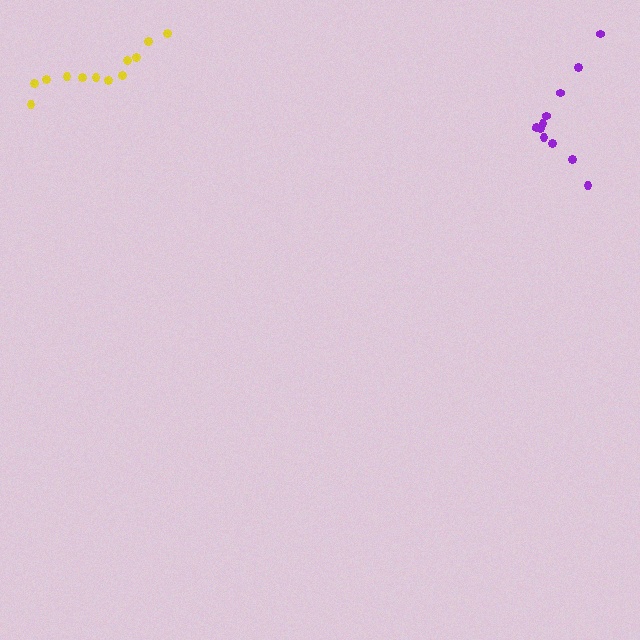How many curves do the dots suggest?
There are 2 distinct paths.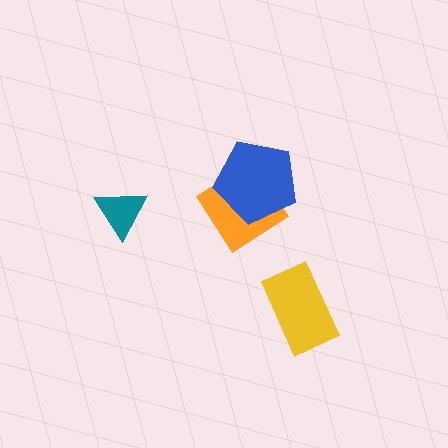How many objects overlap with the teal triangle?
0 objects overlap with the teal triangle.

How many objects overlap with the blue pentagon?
1 object overlaps with the blue pentagon.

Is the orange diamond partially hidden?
Yes, it is partially covered by another shape.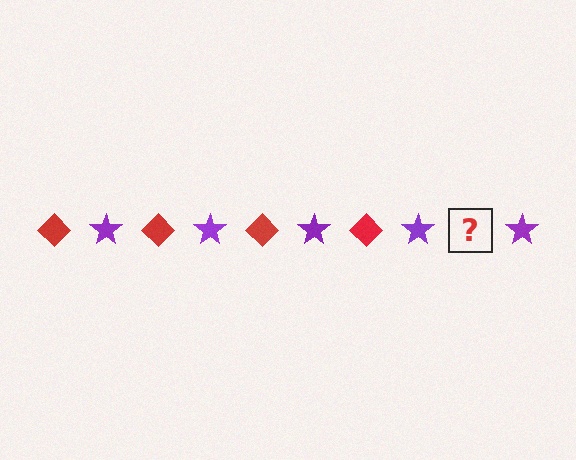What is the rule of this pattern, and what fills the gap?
The rule is that the pattern alternates between red diamond and purple star. The gap should be filled with a red diamond.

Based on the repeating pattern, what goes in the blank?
The blank should be a red diamond.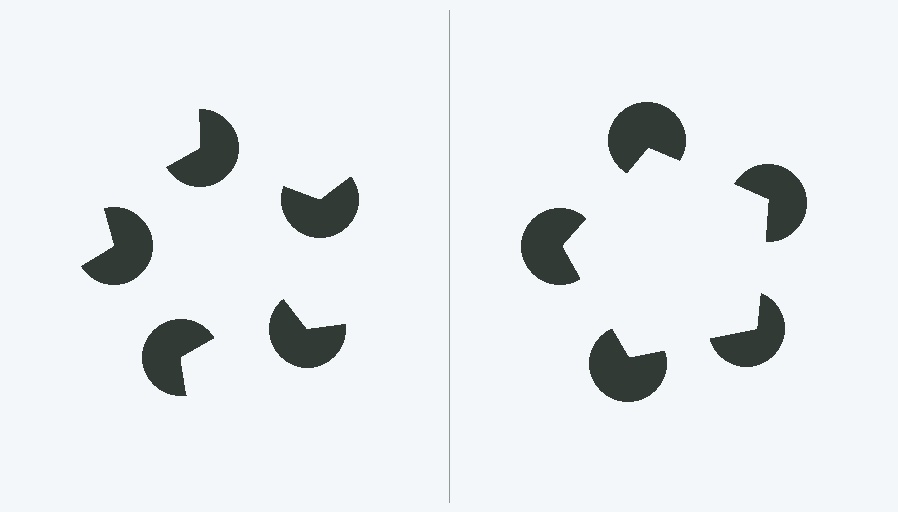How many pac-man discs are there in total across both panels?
10 — 5 on each side.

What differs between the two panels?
The pac-man discs are positioned identically on both sides; only the wedge orientations differ. On the right they align to a pentagon; on the left they are misaligned.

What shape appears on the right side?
An illusory pentagon.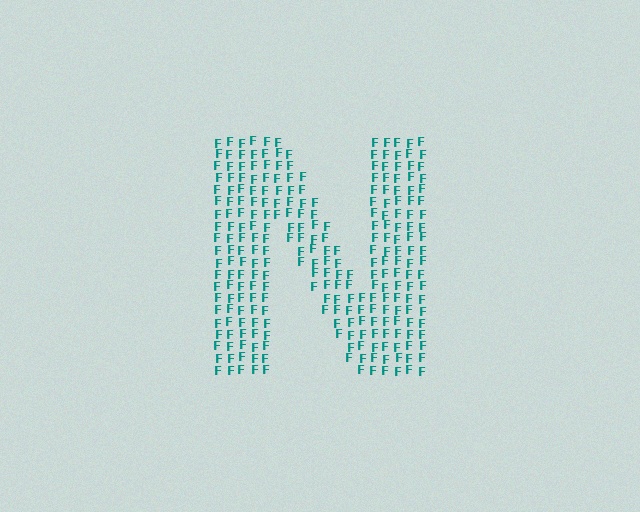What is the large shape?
The large shape is the letter N.